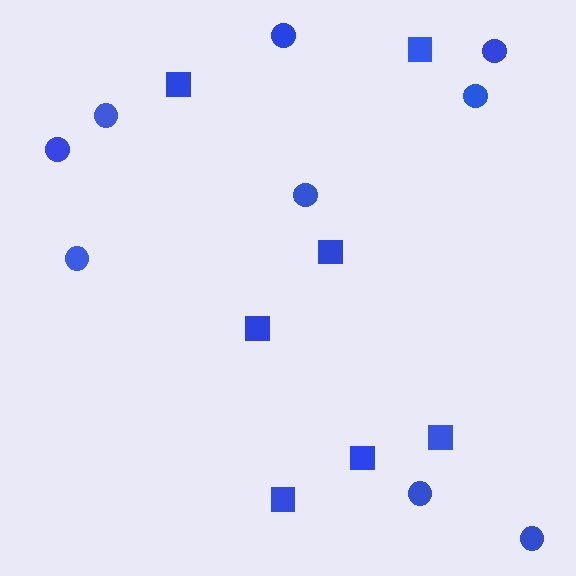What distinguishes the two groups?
There are 2 groups: one group of squares (7) and one group of circles (9).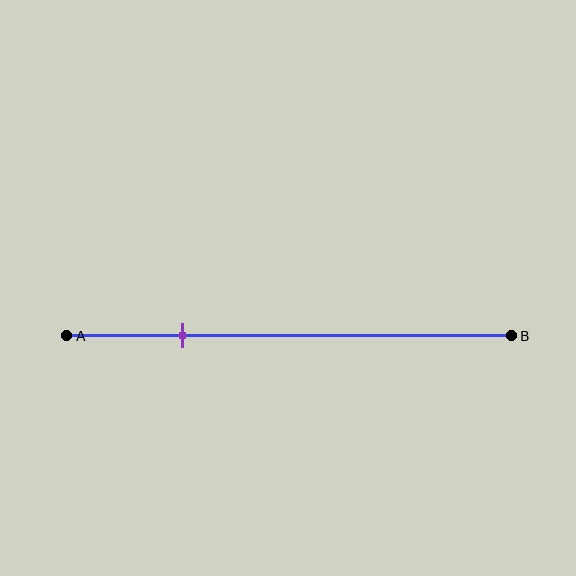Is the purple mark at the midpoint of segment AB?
No, the mark is at about 25% from A, not at the 50% midpoint.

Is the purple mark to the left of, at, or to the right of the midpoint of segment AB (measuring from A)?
The purple mark is to the left of the midpoint of segment AB.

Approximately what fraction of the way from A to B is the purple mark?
The purple mark is approximately 25% of the way from A to B.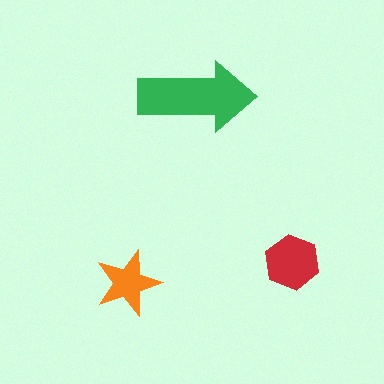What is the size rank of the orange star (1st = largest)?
3rd.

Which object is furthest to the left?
The orange star is leftmost.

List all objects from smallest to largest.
The orange star, the red hexagon, the green arrow.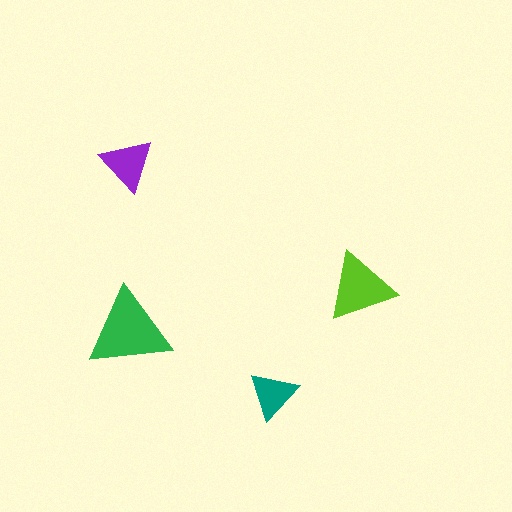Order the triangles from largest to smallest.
the green one, the lime one, the purple one, the teal one.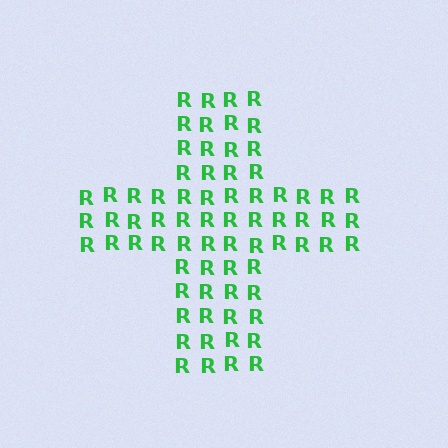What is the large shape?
The large shape is a cross.